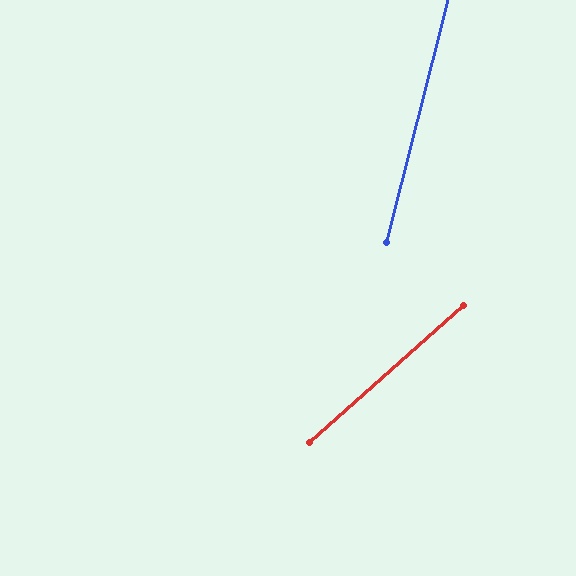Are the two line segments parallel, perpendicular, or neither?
Neither parallel nor perpendicular — they differ by about 34°.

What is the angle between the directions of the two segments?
Approximately 34 degrees.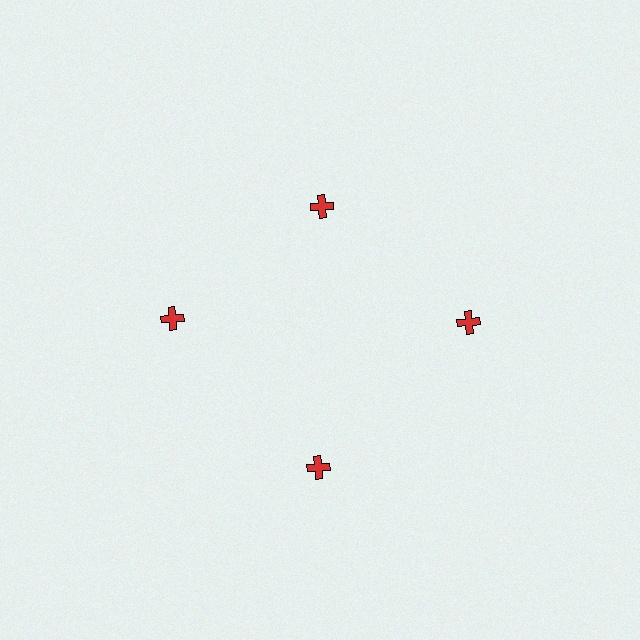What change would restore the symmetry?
The symmetry would be restored by moving it outward, back onto the ring so that all 4 crosses sit at equal angles and equal distance from the center.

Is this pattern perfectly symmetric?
No. The 4 red crosses are arranged in a ring, but one element near the 12 o'clock position is pulled inward toward the center, breaking the 4-fold rotational symmetry.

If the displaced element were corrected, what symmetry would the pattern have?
It would have 4-fold rotational symmetry — the pattern would map onto itself every 90 degrees.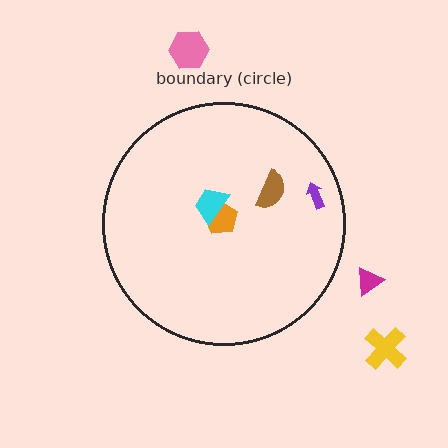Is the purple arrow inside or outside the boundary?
Inside.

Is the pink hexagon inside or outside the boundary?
Outside.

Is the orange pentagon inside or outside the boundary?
Inside.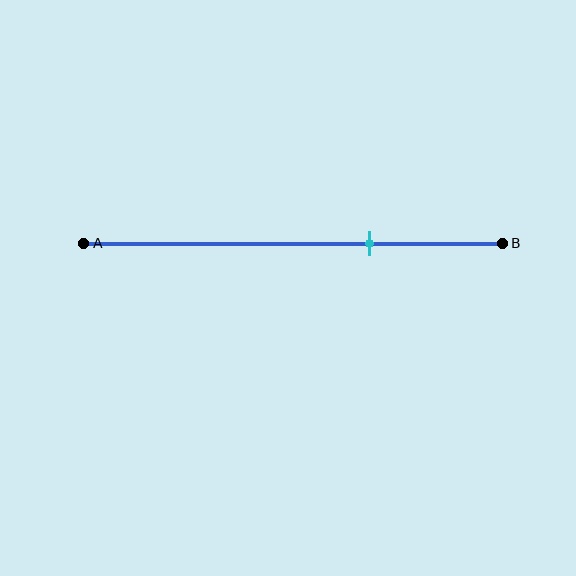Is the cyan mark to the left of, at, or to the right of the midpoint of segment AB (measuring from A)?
The cyan mark is to the right of the midpoint of segment AB.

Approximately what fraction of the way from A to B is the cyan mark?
The cyan mark is approximately 70% of the way from A to B.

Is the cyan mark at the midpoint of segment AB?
No, the mark is at about 70% from A, not at the 50% midpoint.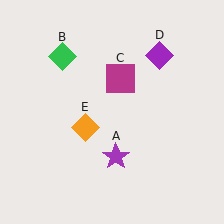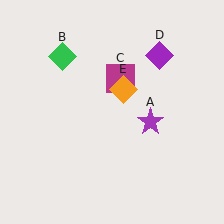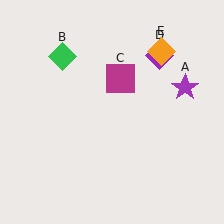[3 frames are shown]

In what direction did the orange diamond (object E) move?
The orange diamond (object E) moved up and to the right.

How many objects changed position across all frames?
2 objects changed position: purple star (object A), orange diamond (object E).